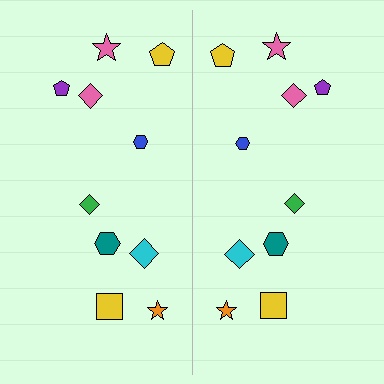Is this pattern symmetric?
Yes, this pattern has bilateral (reflection) symmetry.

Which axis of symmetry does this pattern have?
The pattern has a vertical axis of symmetry running through the center of the image.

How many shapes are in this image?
There are 20 shapes in this image.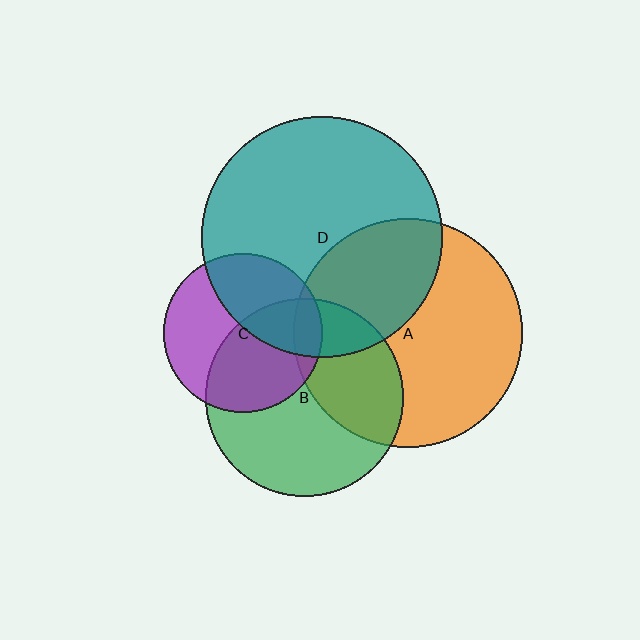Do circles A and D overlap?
Yes.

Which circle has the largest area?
Circle D (teal).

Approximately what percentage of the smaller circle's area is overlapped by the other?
Approximately 35%.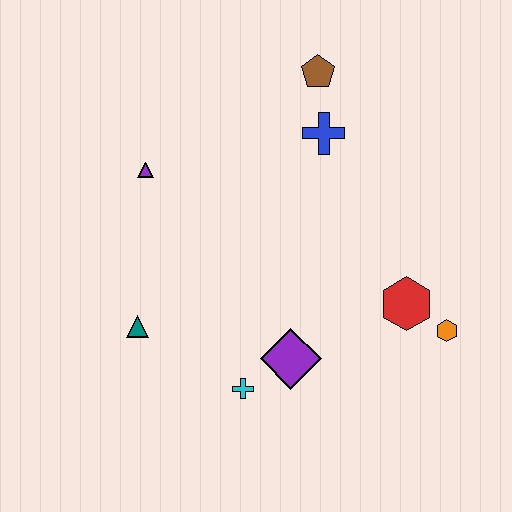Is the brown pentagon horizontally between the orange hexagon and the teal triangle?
Yes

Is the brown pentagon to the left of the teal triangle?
No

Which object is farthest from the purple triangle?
The orange hexagon is farthest from the purple triangle.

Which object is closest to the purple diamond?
The cyan cross is closest to the purple diamond.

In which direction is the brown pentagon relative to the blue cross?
The brown pentagon is above the blue cross.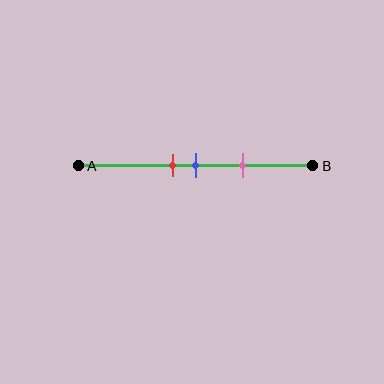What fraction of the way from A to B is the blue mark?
The blue mark is approximately 50% (0.5) of the way from A to B.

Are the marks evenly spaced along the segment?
Yes, the marks are approximately evenly spaced.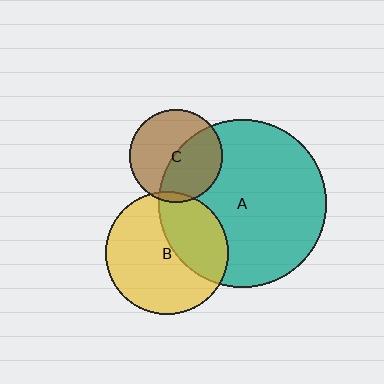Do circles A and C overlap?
Yes.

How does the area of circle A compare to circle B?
Approximately 1.9 times.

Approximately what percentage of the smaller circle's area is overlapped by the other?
Approximately 50%.